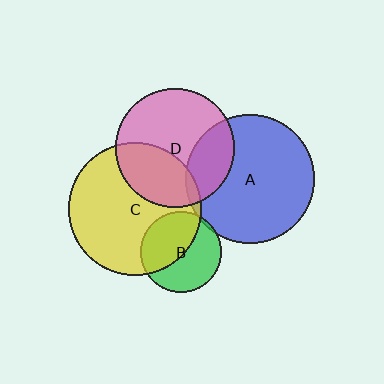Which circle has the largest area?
Circle C (yellow).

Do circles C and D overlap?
Yes.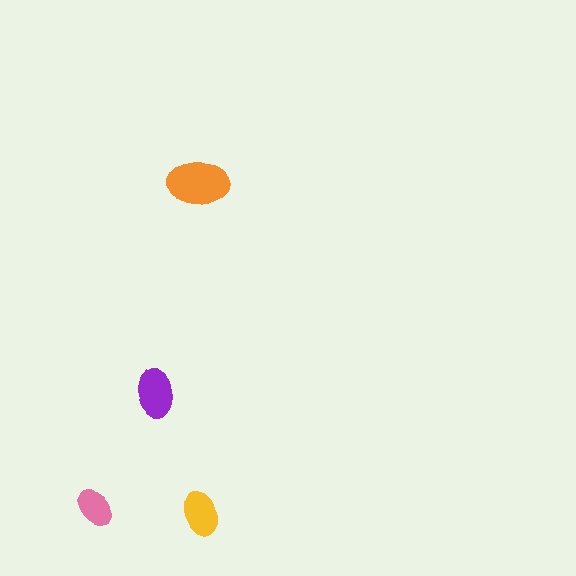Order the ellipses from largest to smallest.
the orange one, the purple one, the yellow one, the pink one.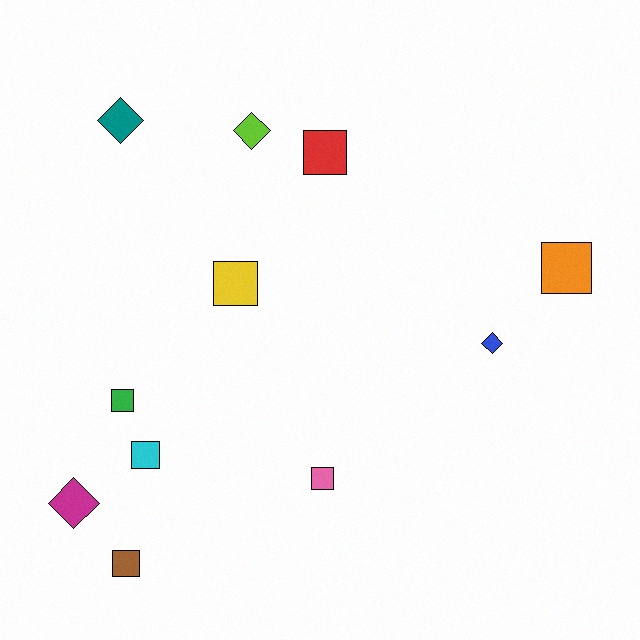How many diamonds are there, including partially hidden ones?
There are 4 diamonds.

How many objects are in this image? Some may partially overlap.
There are 11 objects.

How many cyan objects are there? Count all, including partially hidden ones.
There is 1 cyan object.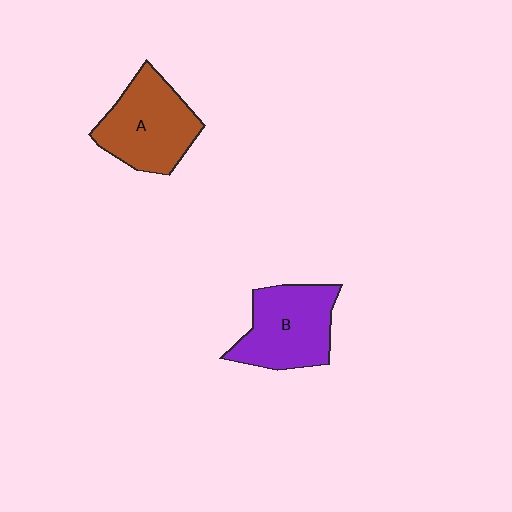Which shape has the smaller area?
Shape B (purple).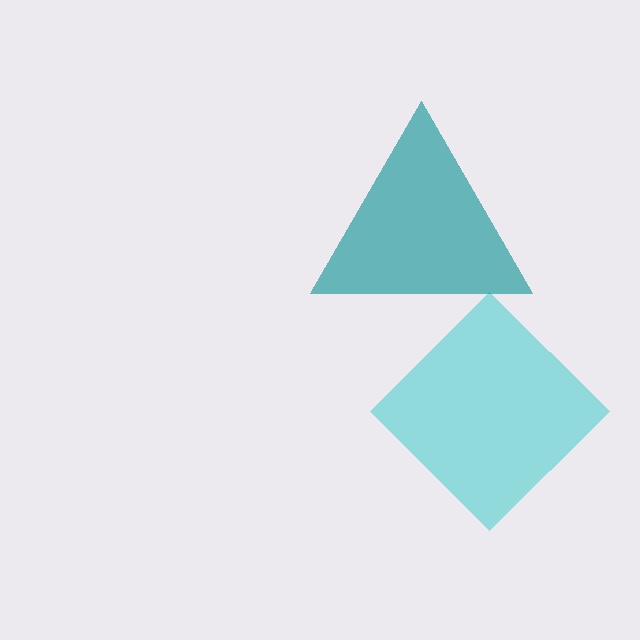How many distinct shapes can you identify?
There are 2 distinct shapes: a cyan diamond, a teal triangle.